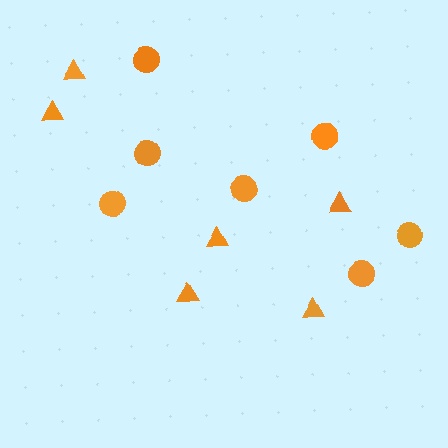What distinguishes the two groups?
There are 2 groups: one group of circles (7) and one group of triangles (6).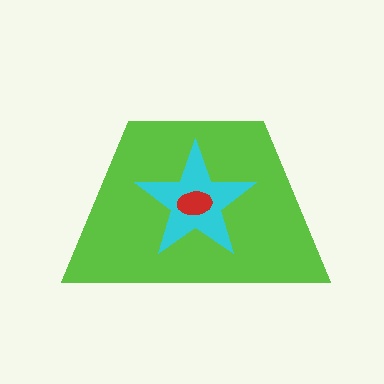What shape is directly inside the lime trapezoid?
The cyan star.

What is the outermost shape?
The lime trapezoid.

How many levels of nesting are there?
3.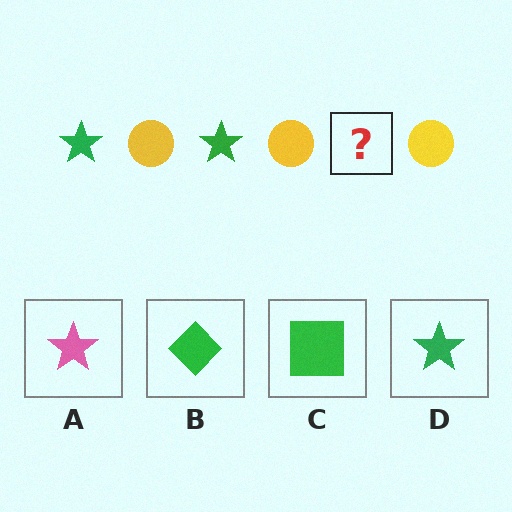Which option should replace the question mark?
Option D.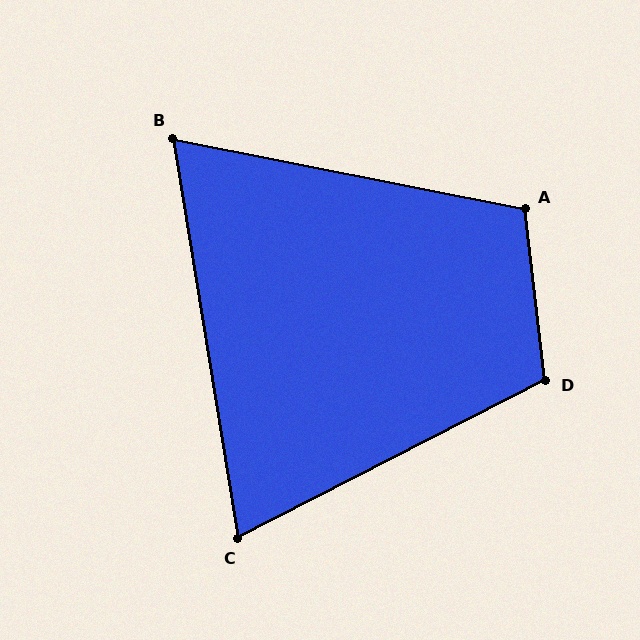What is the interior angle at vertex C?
Approximately 72 degrees (acute).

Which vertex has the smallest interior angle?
B, at approximately 70 degrees.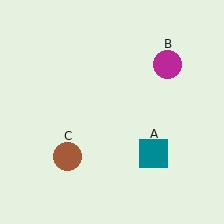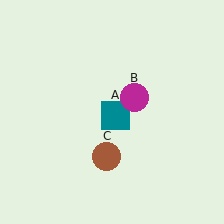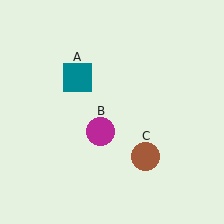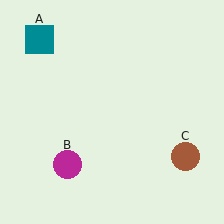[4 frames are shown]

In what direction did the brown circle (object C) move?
The brown circle (object C) moved right.